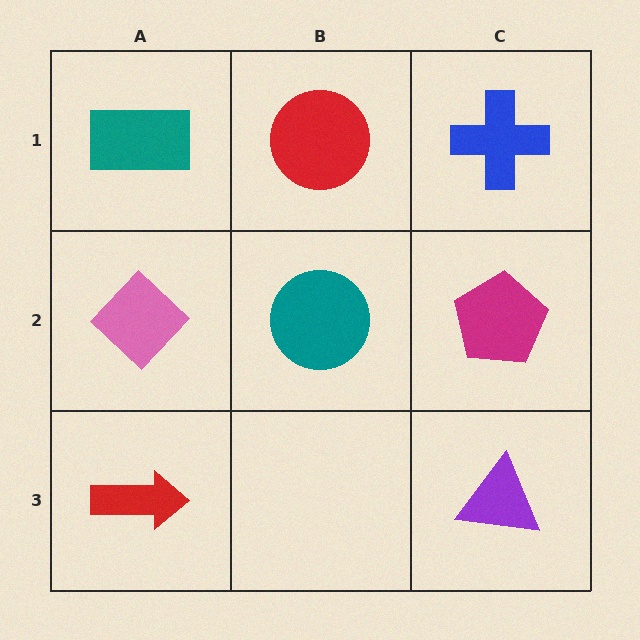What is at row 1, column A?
A teal rectangle.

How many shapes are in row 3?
2 shapes.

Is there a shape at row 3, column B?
No, that cell is empty.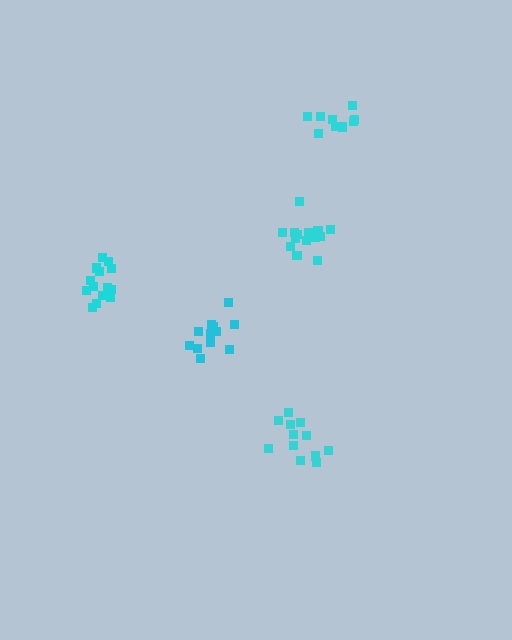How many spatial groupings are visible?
There are 5 spatial groupings.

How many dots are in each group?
Group 1: 12 dots, Group 2: 9 dots, Group 3: 15 dots, Group 4: 12 dots, Group 5: 14 dots (62 total).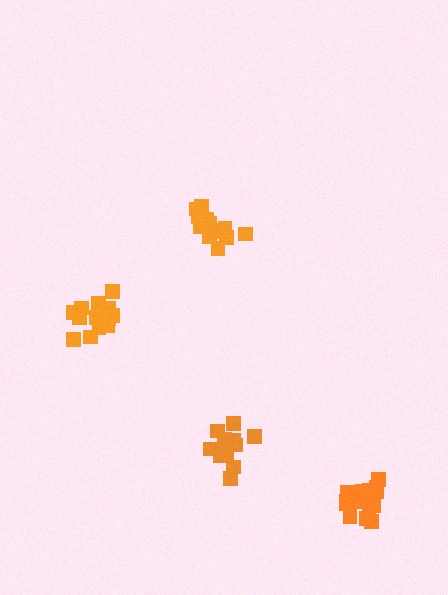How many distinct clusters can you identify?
There are 4 distinct clusters.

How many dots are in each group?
Group 1: 13 dots, Group 2: 17 dots, Group 3: 15 dots, Group 4: 15 dots (60 total).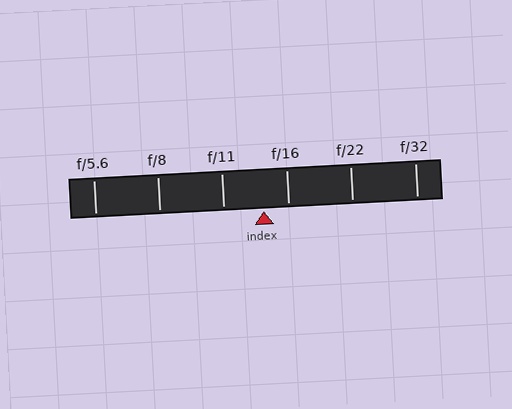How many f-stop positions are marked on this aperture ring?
There are 6 f-stop positions marked.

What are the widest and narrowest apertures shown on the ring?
The widest aperture shown is f/5.6 and the narrowest is f/32.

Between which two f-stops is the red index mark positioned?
The index mark is between f/11 and f/16.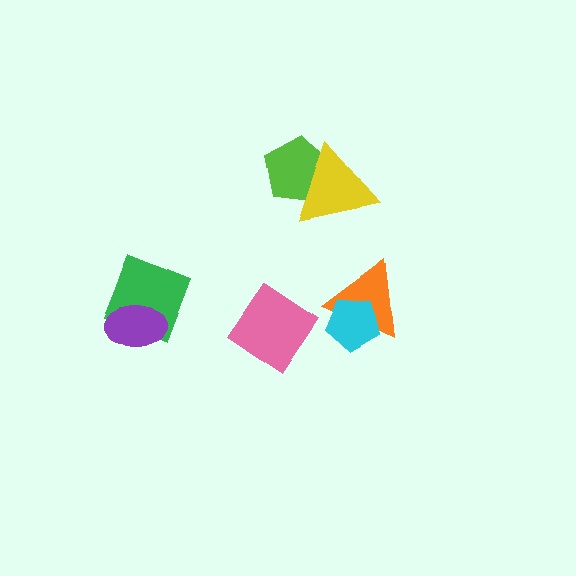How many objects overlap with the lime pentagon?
1 object overlaps with the lime pentagon.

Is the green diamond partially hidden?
Yes, it is partially covered by another shape.